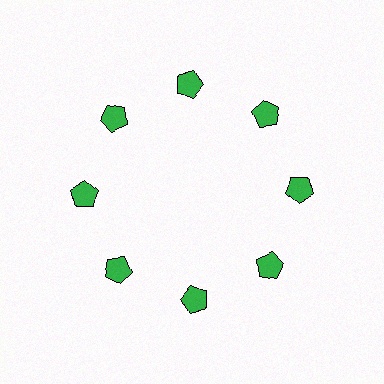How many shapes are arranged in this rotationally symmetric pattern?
There are 8 shapes, arranged in 8 groups of 1.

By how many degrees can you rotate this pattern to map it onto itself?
The pattern maps onto itself every 45 degrees of rotation.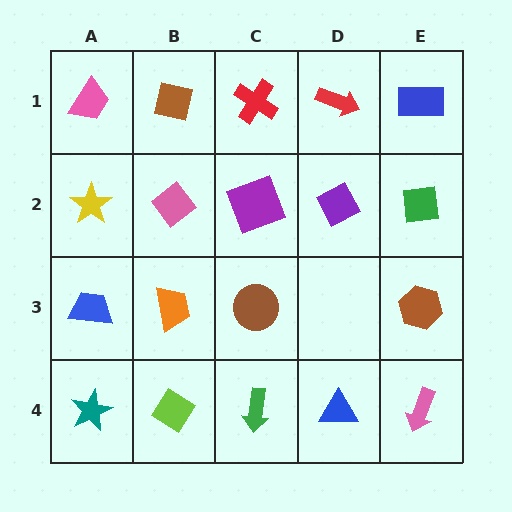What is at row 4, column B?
A lime diamond.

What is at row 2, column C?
A purple square.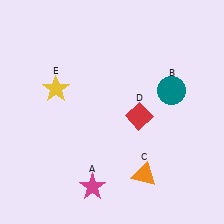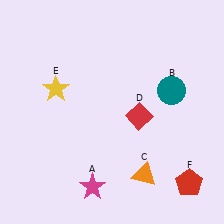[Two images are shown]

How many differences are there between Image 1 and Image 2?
There is 1 difference between the two images.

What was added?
A red pentagon (F) was added in Image 2.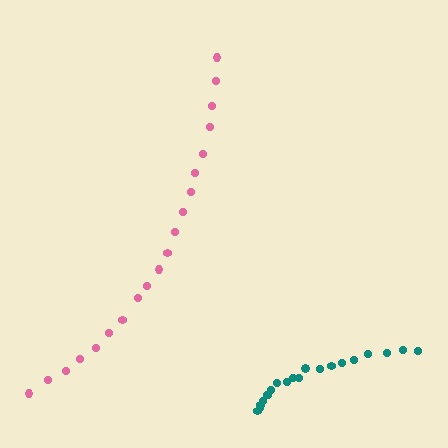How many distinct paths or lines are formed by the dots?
There are 2 distinct paths.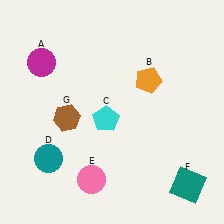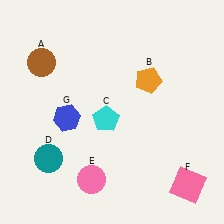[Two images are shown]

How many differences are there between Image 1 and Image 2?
There are 3 differences between the two images.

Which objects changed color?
A changed from magenta to brown. F changed from teal to pink. G changed from brown to blue.